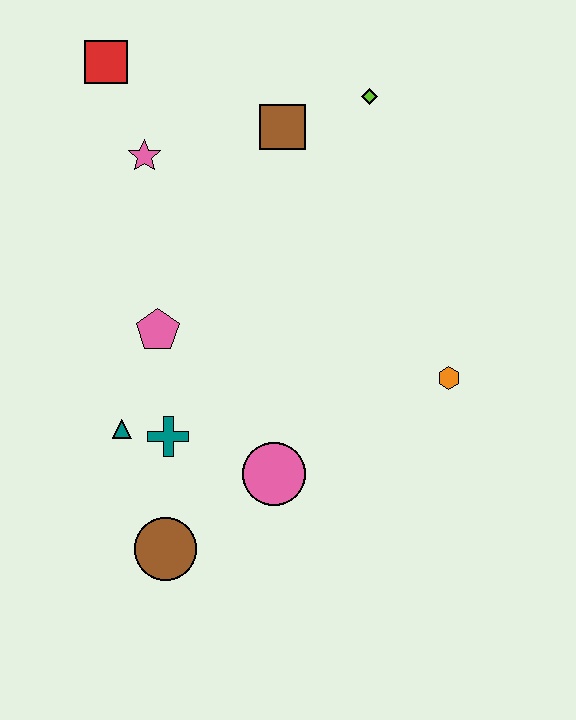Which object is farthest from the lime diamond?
The brown circle is farthest from the lime diamond.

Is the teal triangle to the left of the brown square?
Yes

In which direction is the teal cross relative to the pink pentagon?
The teal cross is below the pink pentagon.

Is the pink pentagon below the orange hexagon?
No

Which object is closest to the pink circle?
The teal cross is closest to the pink circle.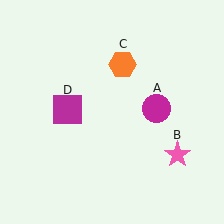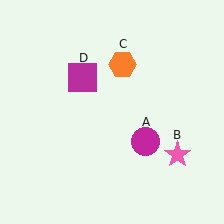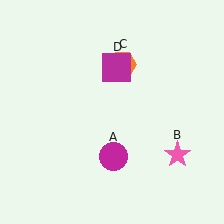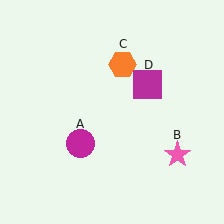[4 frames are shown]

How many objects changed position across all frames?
2 objects changed position: magenta circle (object A), magenta square (object D).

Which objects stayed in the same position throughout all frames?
Pink star (object B) and orange hexagon (object C) remained stationary.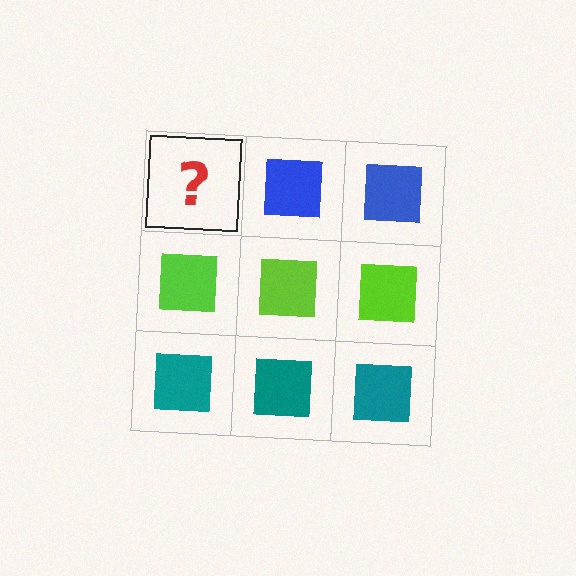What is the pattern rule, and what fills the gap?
The rule is that each row has a consistent color. The gap should be filled with a blue square.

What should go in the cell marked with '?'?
The missing cell should contain a blue square.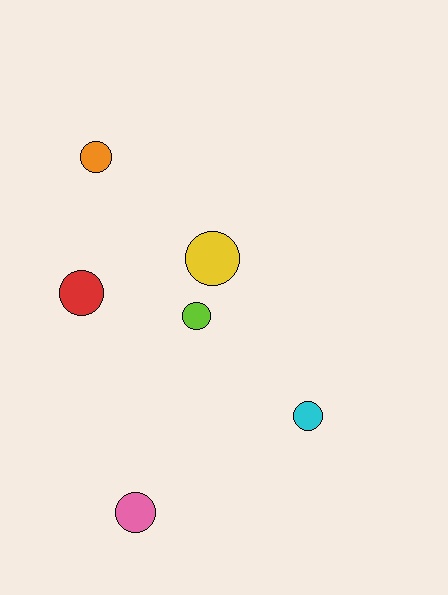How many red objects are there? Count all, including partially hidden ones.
There is 1 red object.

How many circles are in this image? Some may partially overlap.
There are 6 circles.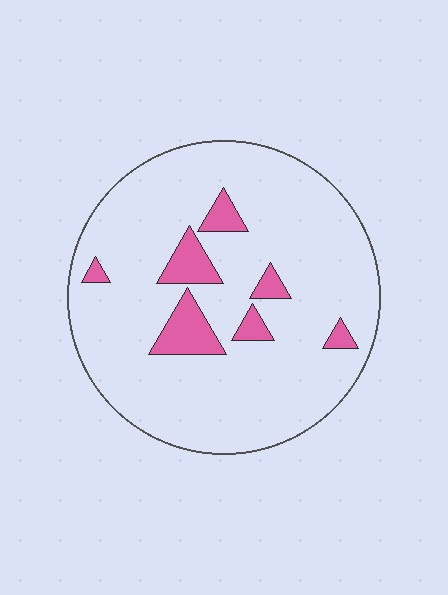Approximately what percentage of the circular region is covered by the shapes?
Approximately 10%.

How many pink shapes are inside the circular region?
7.